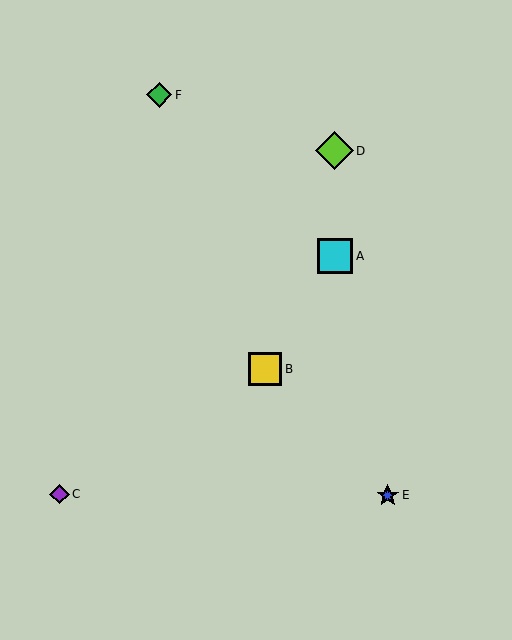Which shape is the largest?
The lime diamond (labeled D) is the largest.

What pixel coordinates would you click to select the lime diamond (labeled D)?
Click at (335, 151) to select the lime diamond D.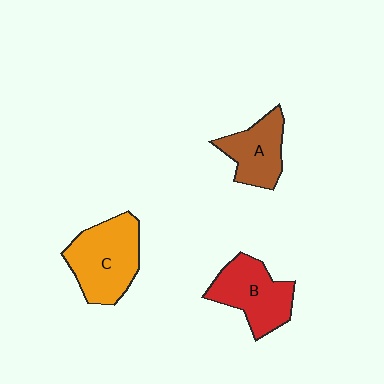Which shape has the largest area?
Shape C (orange).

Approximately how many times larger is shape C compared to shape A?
Approximately 1.5 times.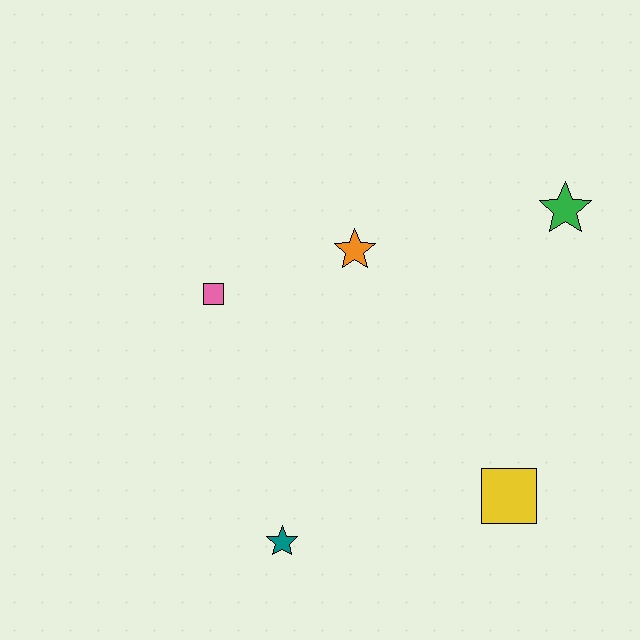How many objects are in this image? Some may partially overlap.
There are 5 objects.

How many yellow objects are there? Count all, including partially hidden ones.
There is 1 yellow object.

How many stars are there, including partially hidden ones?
There are 3 stars.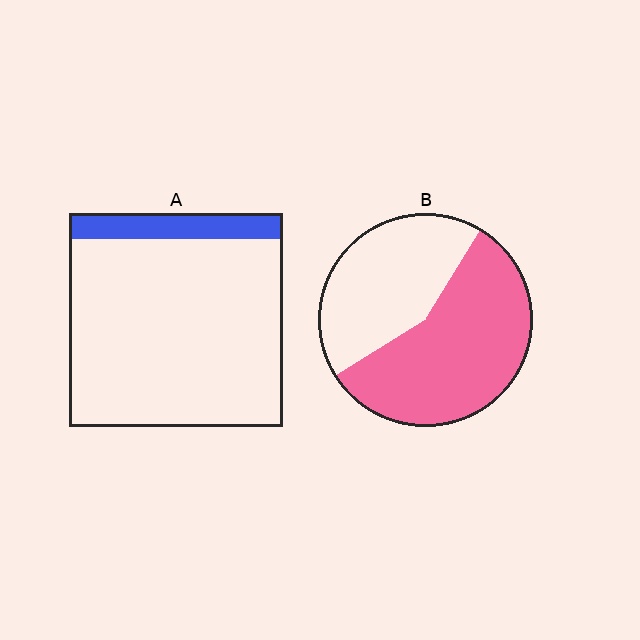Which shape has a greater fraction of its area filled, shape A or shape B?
Shape B.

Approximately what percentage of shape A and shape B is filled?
A is approximately 10% and B is approximately 60%.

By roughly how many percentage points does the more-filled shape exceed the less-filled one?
By roughly 45 percentage points (B over A).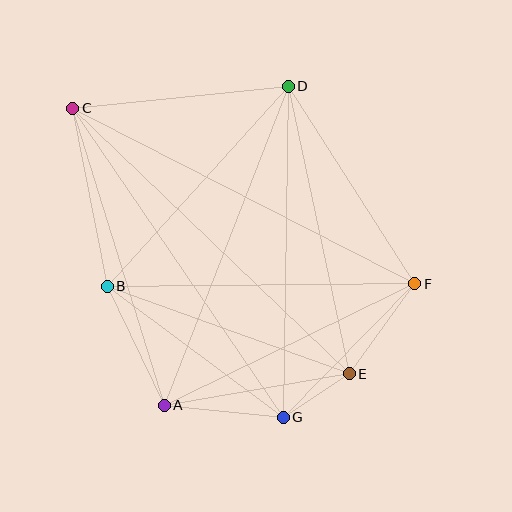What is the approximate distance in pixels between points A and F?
The distance between A and F is approximately 278 pixels.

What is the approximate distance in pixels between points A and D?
The distance between A and D is approximately 342 pixels.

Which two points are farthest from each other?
Points C and F are farthest from each other.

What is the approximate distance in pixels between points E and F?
The distance between E and F is approximately 111 pixels.